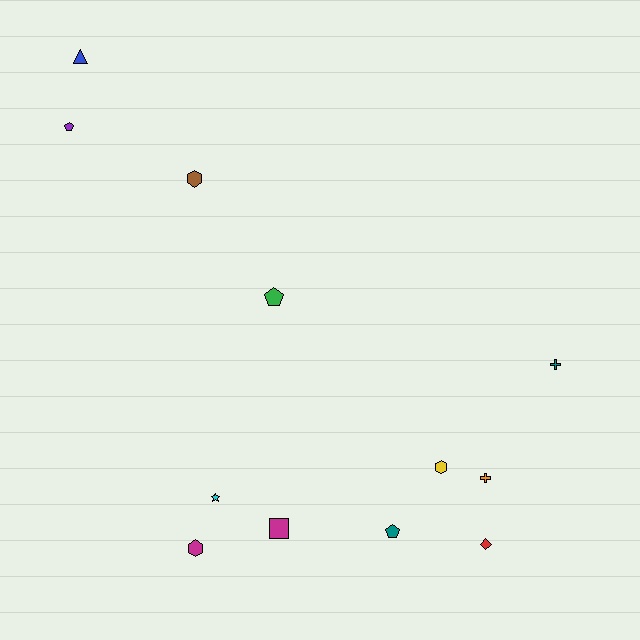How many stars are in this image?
There is 1 star.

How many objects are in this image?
There are 12 objects.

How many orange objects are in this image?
There is 1 orange object.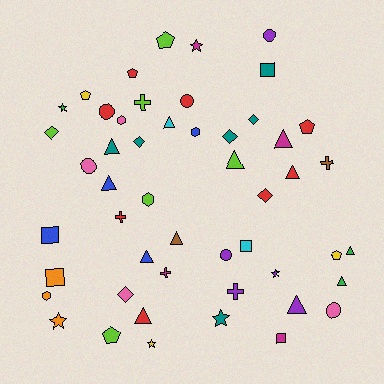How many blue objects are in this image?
There are 4 blue objects.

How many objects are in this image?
There are 50 objects.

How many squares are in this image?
There are 5 squares.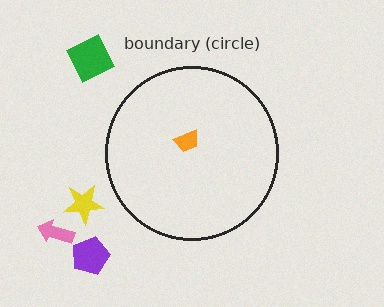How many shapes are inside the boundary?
1 inside, 4 outside.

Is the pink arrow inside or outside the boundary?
Outside.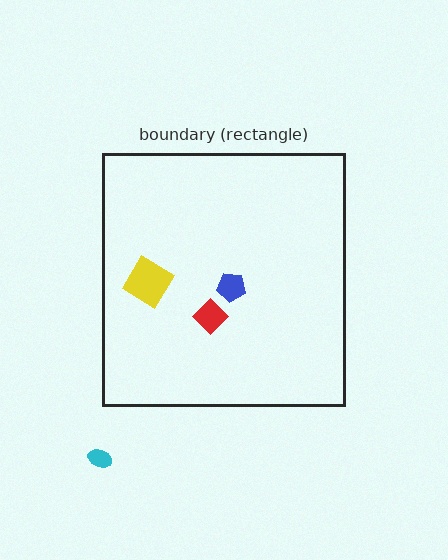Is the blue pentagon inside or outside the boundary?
Inside.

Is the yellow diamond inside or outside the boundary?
Inside.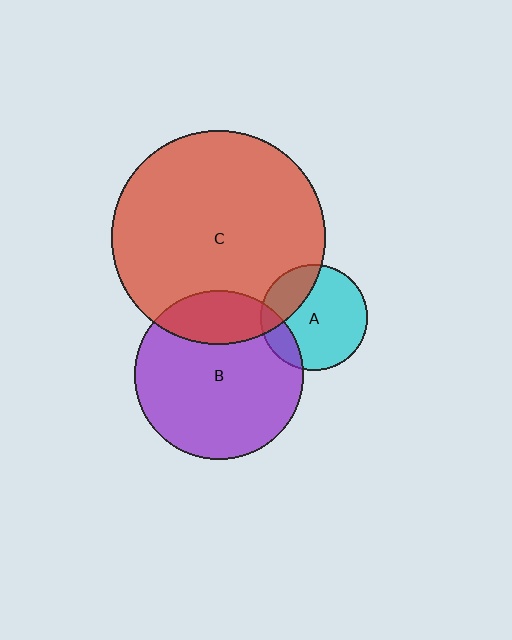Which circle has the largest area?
Circle C (red).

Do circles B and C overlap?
Yes.